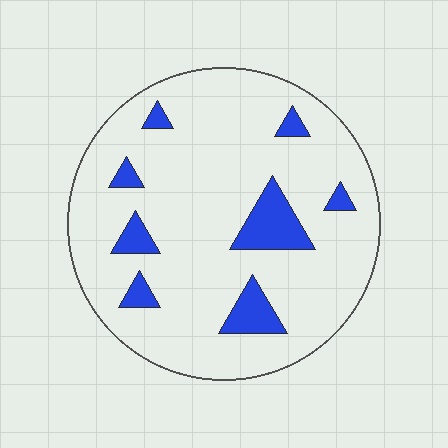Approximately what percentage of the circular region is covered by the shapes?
Approximately 10%.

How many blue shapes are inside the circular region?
8.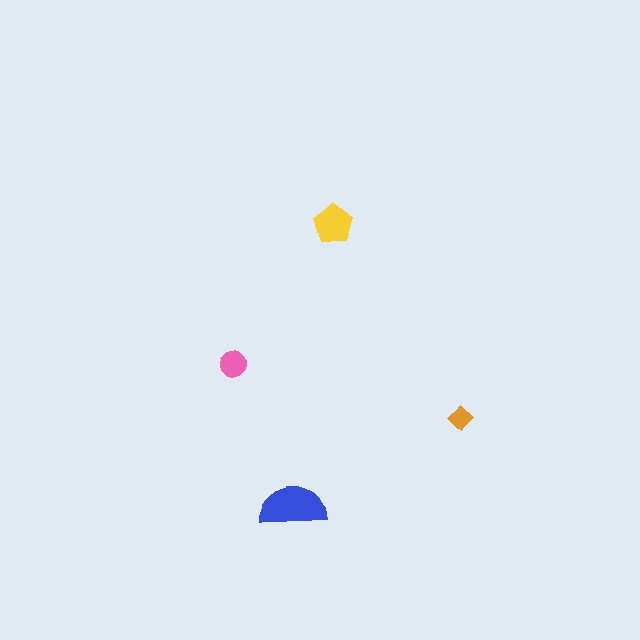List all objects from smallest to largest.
The orange diamond, the pink circle, the yellow pentagon, the blue semicircle.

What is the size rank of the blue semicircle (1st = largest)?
1st.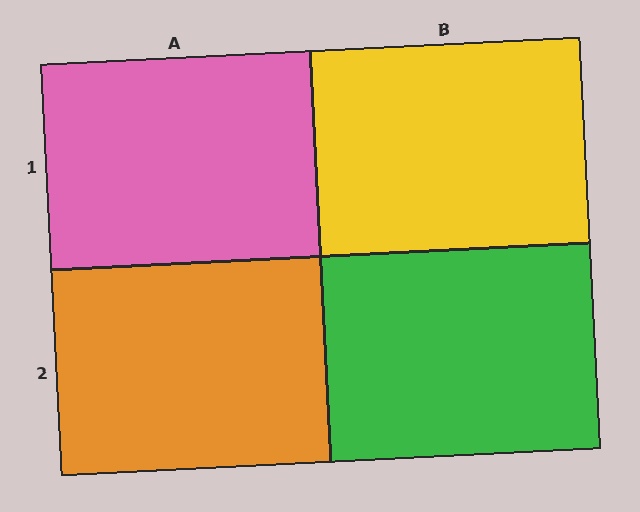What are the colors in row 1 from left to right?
Pink, yellow.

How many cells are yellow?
1 cell is yellow.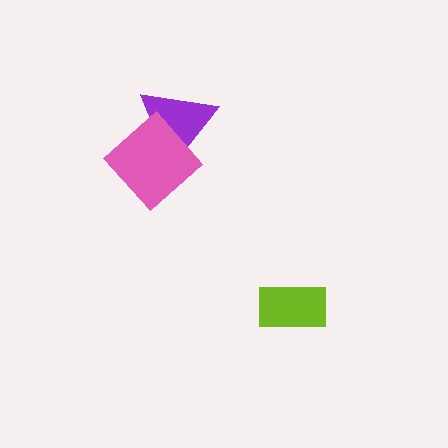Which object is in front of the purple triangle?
The pink diamond is in front of the purple triangle.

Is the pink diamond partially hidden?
No, no other shape covers it.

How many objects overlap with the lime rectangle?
0 objects overlap with the lime rectangle.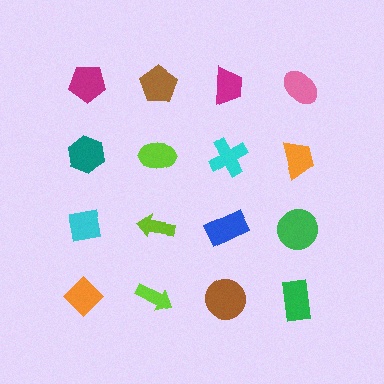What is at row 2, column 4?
An orange trapezoid.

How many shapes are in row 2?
4 shapes.